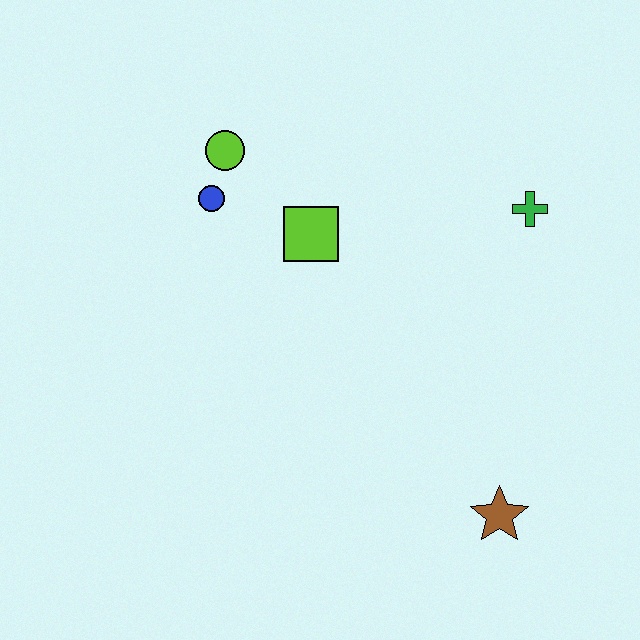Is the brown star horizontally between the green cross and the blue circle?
Yes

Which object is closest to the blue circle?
The lime circle is closest to the blue circle.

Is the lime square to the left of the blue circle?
No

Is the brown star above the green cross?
No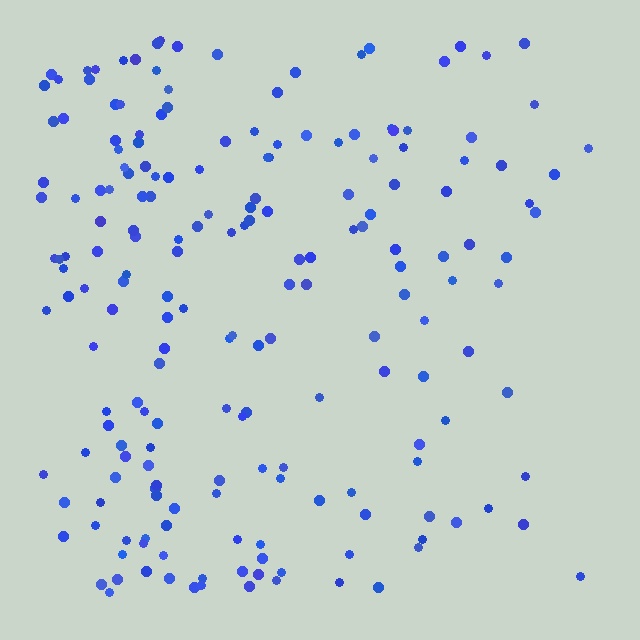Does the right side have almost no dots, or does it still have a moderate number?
Still a moderate number, just noticeably fewer than the left.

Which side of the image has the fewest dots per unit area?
The right.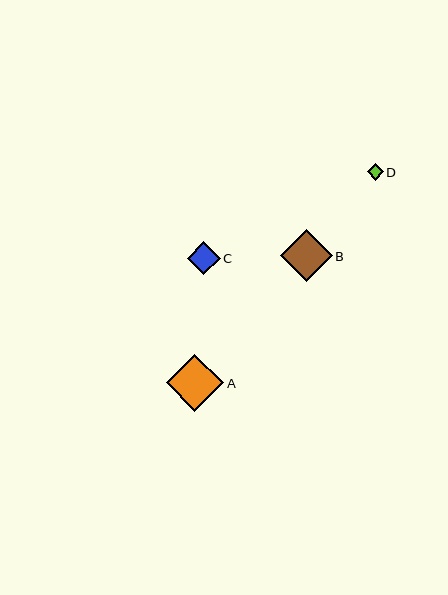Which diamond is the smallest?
Diamond D is the smallest with a size of approximately 16 pixels.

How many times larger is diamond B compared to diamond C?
Diamond B is approximately 1.6 times the size of diamond C.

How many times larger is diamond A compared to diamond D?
Diamond A is approximately 3.6 times the size of diamond D.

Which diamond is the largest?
Diamond A is the largest with a size of approximately 57 pixels.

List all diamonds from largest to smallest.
From largest to smallest: A, B, C, D.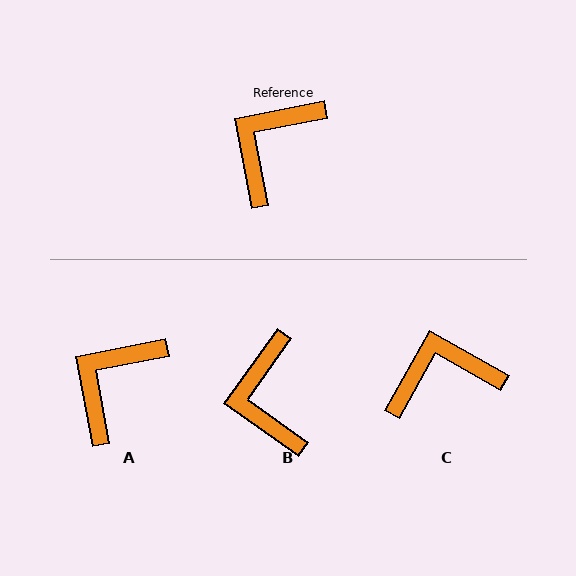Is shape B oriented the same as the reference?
No, it is off by about 44 degrees.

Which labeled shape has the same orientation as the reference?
A.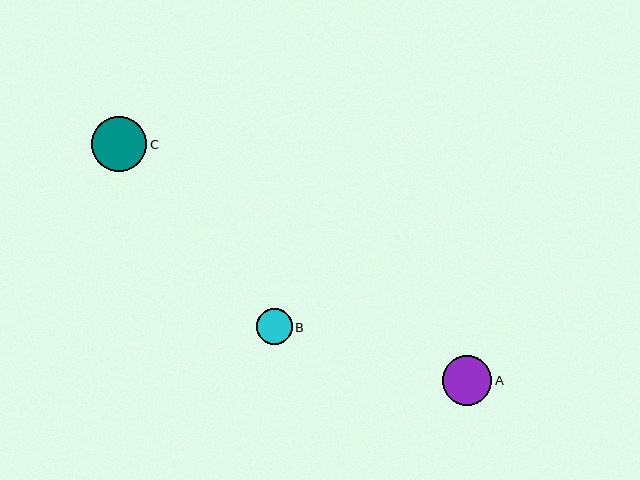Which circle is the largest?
Circle C is the largest with a size of approximately 55 pixels.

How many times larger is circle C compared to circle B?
Circle C is approximately 1.5 times the size of circle B.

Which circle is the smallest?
Circle B is the smallest with a size of approximately 35 pixels.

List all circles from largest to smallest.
From largest to smallest: C, A, B.